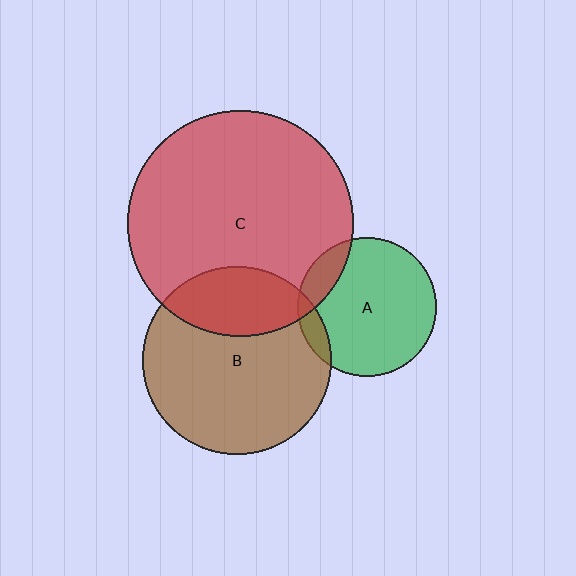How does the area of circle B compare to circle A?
Approximately 1.8 times.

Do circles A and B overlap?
Yes.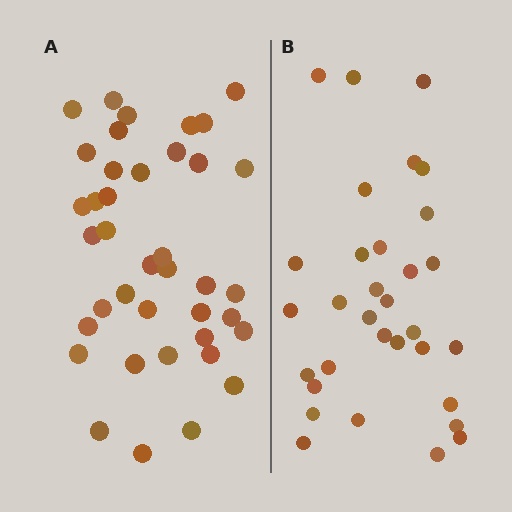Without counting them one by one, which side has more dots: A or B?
Region A (the left region) has more dots.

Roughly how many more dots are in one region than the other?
Region A has roughly 8 or so more dots than region B.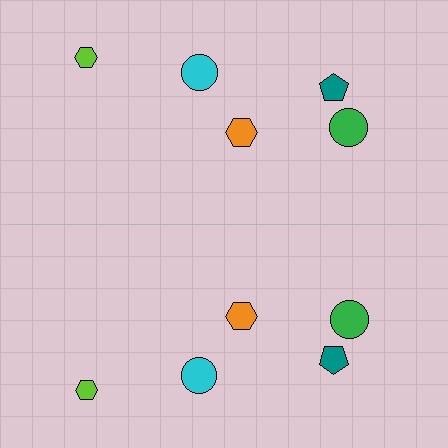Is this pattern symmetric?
Yes, this pattern has bilateral (reflection) symmetry.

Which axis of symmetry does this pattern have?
The pattern has a horizontal axis of symmetry running through the center of the image.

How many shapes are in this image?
There are 10 shapes in this image.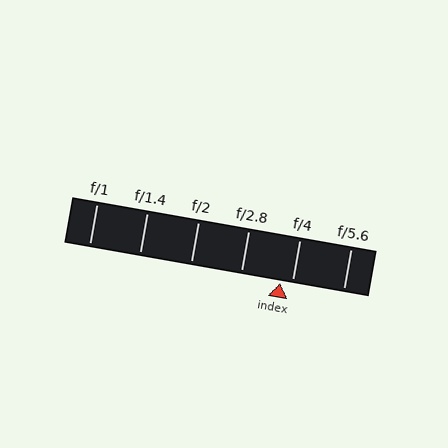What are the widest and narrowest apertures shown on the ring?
The widest aperture shown is f/1 and the narrowest is f/5.6.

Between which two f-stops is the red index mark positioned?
The index mark is between f/2.8 and f/4.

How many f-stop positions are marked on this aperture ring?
There are 6 f-stop positions marked.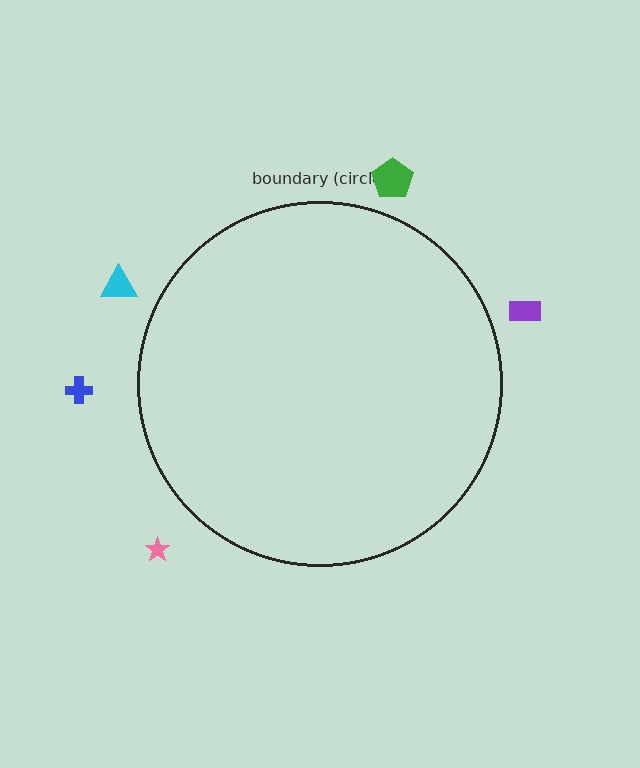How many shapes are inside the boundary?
0 inside, 5 outside.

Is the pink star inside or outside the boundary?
Outside.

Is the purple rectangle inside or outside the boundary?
Outside.